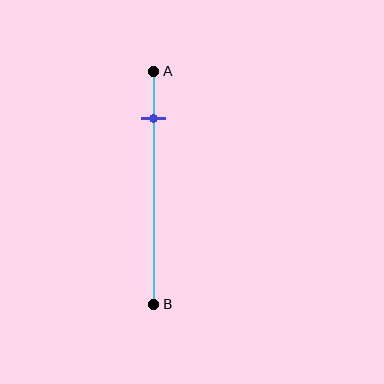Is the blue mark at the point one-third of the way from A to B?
No, the mark is at about 20% from A, not at the 33% one-third point.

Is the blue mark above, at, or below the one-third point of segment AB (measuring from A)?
The blue mark is above the one-third point of segment AB.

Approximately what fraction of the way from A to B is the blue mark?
The blue mark is approximately 20% of the way from A to B.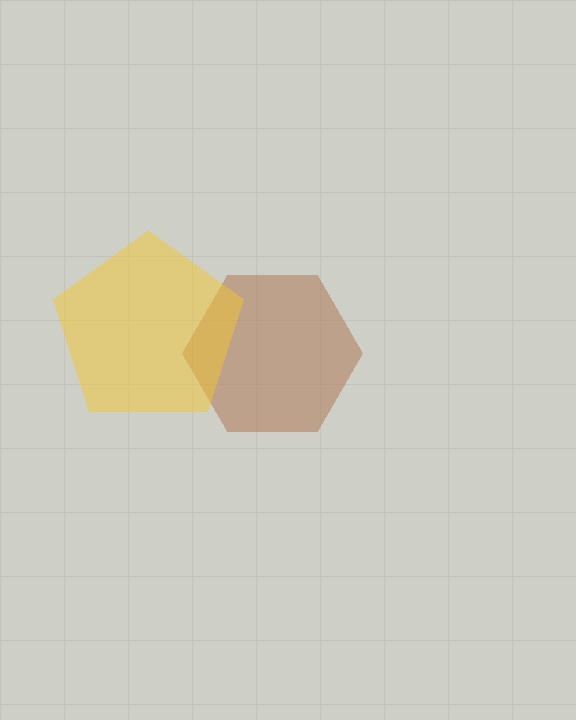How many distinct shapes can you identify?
There are 2 distinct shapes: a brown hexagon, a yellow pentagon.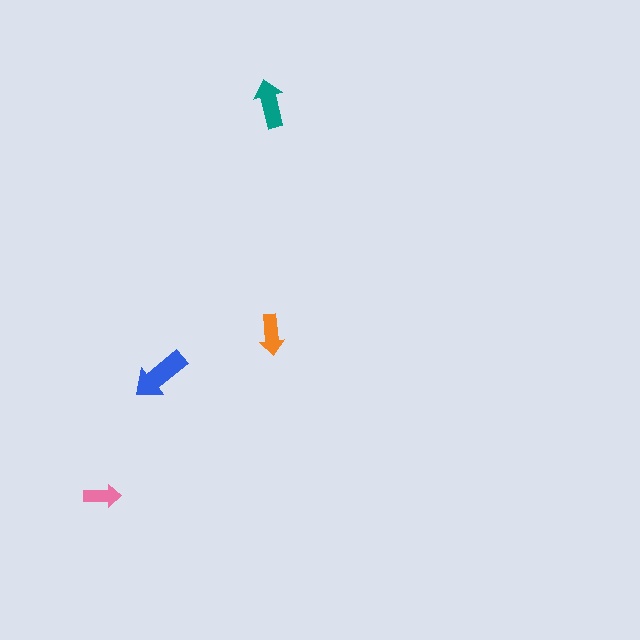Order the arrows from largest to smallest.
the blue one, the teal one, the orange one, the pink one.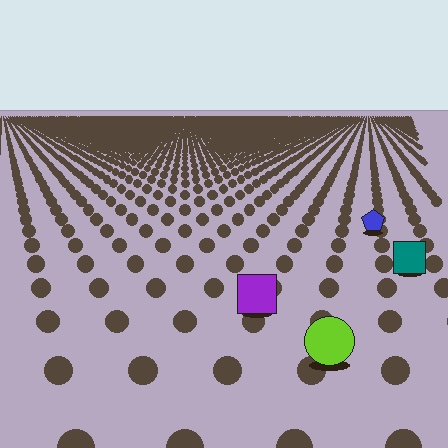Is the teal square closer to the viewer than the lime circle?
No. The lime circle is closer — you can tell from the texture gradient: the ground texture is coarser near it.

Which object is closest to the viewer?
The lime circle is closest. The texture marks near it are larger and more spread out.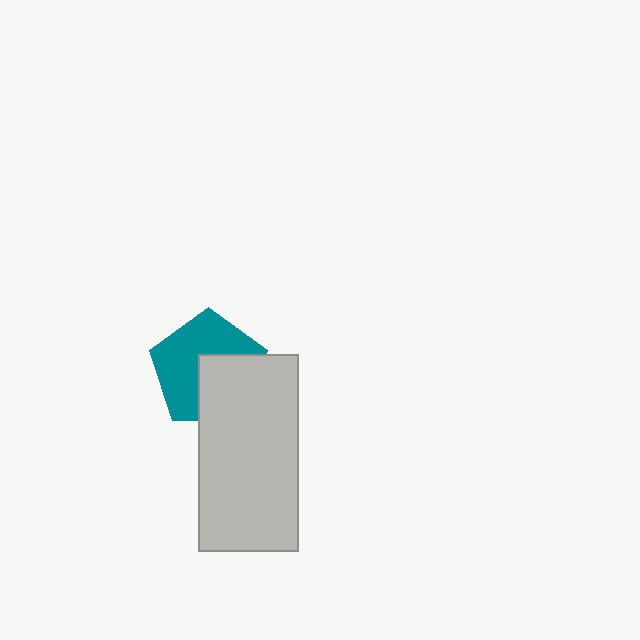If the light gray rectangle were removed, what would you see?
You would see the complete teal pentagon.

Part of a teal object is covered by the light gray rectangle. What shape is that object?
It is a pentagon.